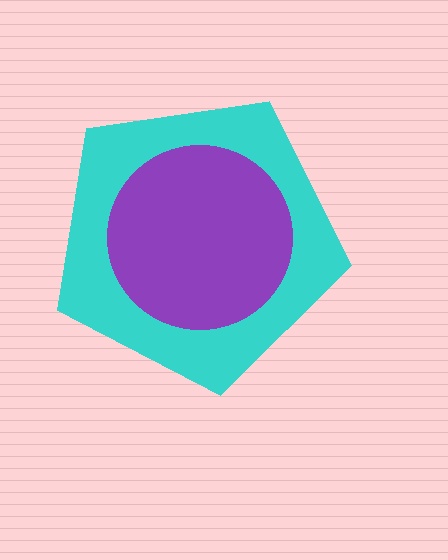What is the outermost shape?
The cyan pentagon.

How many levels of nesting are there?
2.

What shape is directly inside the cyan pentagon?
The purple circle.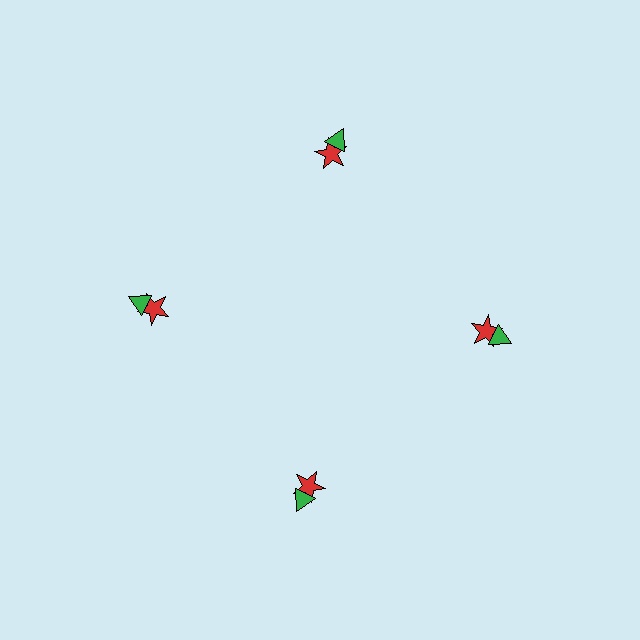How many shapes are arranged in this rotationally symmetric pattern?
There are 8 shapes, arranged in 4 groups of 2.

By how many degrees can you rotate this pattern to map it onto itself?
The pattern maps onto itself every 90 degrees of rotation.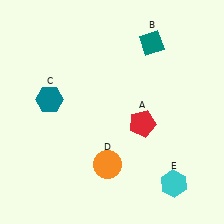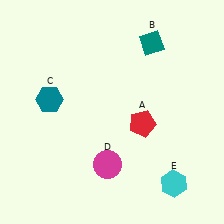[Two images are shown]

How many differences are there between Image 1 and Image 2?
There is 1 difference between the two images.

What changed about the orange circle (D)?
In Image 1, D is orange. In Image 2, it changed to magenta.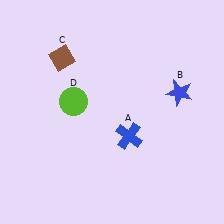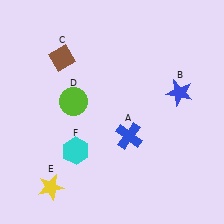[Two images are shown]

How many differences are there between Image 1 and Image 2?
There are 2 differences between the two images.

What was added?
A yellow star (E), a cyan hexagon (F) were added in Image 2.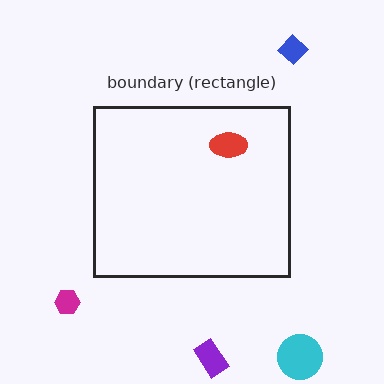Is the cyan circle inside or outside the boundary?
Outside.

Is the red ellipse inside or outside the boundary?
Inside.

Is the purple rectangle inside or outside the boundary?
Outside.